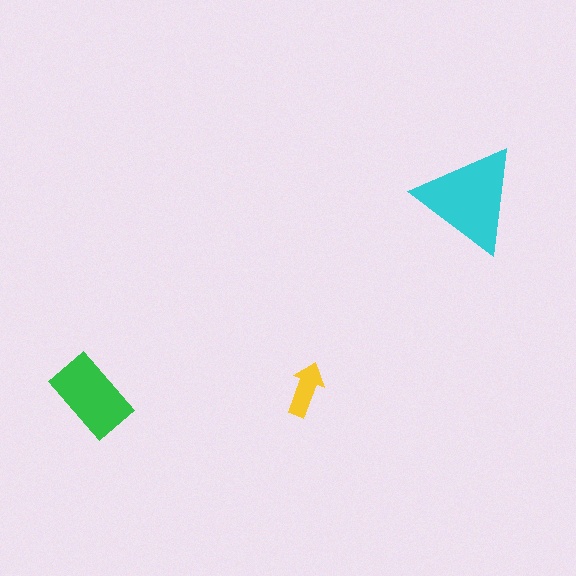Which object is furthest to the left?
The green rectangle is leftmost.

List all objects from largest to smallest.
The cyan triangle, the green rectangle, the yellow arrow.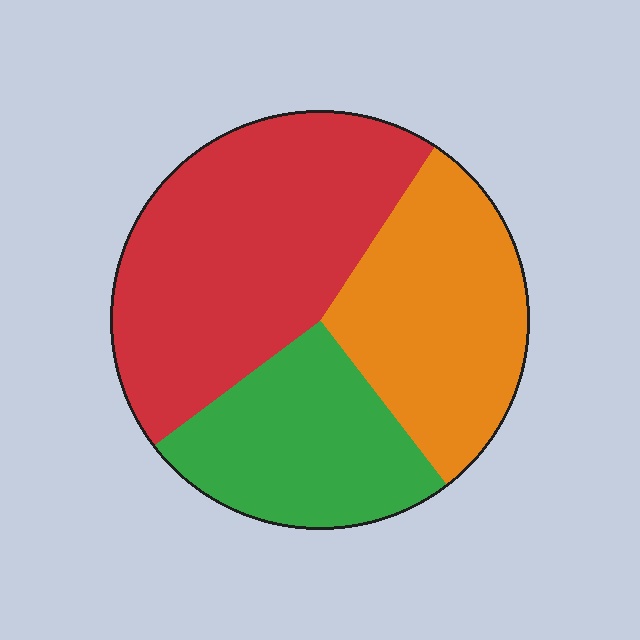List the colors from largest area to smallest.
From largest to smallest: red, orange, green.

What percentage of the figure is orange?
Orange covers around 30% of the figure.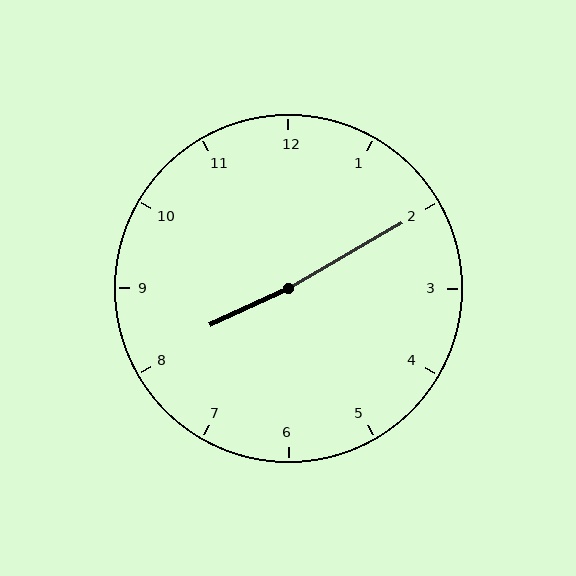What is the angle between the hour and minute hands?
Approximately 175 degrees.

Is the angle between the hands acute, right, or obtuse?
It is obtuse.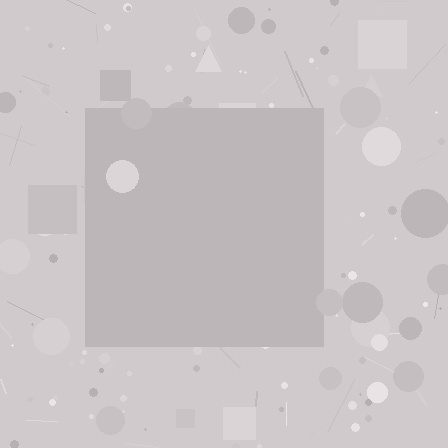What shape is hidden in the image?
A square is hidden in the image.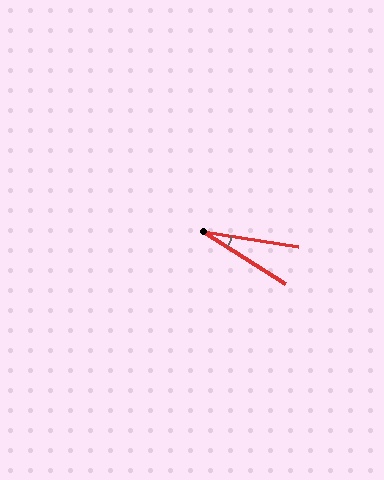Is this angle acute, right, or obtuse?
It is acute.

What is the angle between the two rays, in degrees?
Approximately 23 degrees.